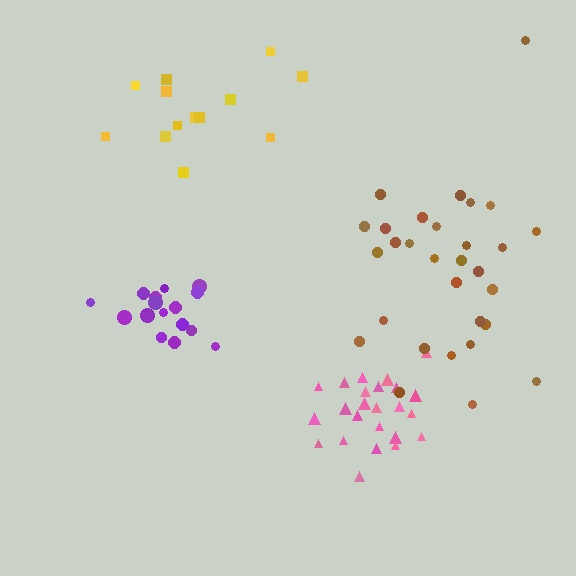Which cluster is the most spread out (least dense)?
Yellow.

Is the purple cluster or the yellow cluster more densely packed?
Purple.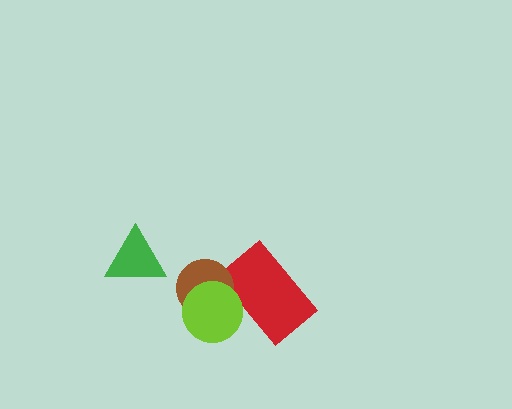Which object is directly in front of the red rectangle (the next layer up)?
The brown circle is directly in front of the red rectangle.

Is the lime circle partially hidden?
No, no other shape covers it.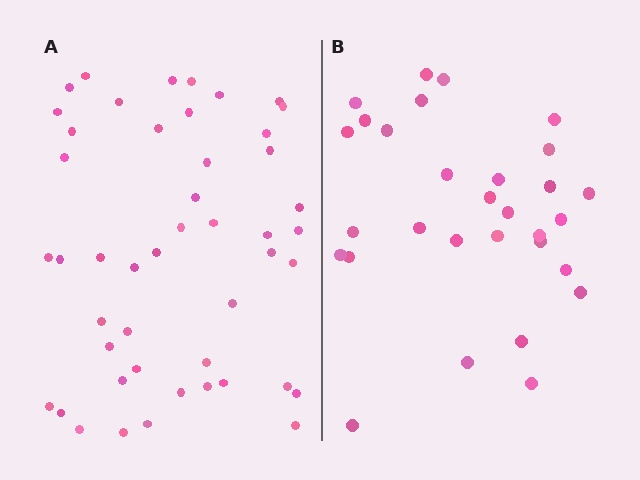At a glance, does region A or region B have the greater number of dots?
Region A (the left region) has more dots.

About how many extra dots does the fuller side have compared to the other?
Region A has approximately 15 more dots than region B.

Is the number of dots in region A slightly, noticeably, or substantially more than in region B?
Region A has substantially more. The ratio is roughly 1.6 to 1.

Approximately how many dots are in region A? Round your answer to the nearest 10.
About 50 dots. (The exact count is 47, which rounds to 50.)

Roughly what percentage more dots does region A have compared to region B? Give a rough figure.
About 55% more.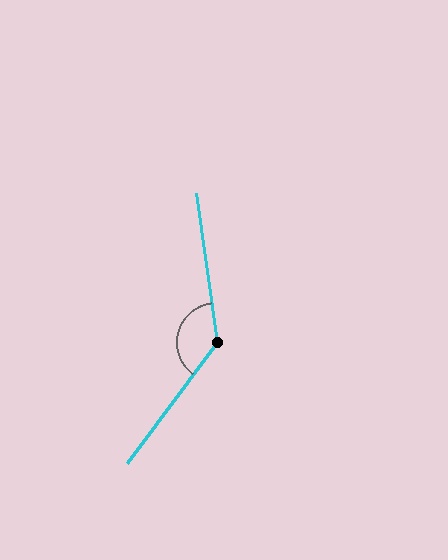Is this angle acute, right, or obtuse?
It is obtuse.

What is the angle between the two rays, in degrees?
Approximately 135 degrees.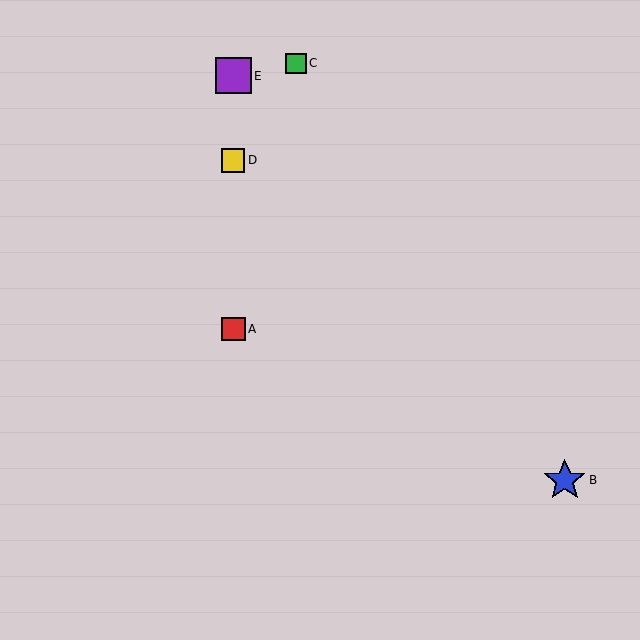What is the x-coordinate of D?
Object D is at x≈233.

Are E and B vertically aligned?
No, E is at x≈233 and B is at x≈565.